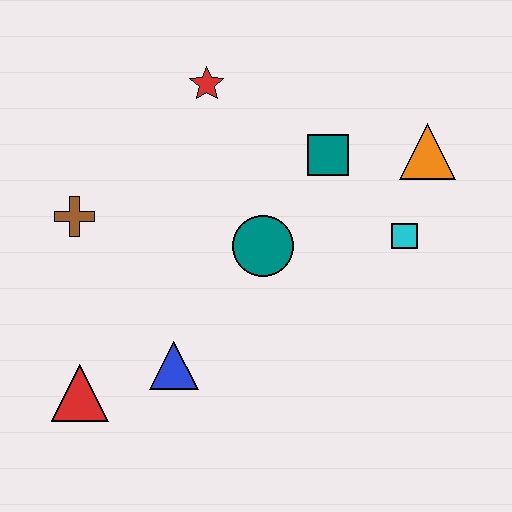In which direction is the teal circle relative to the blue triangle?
The teal circle is above the blue triangle.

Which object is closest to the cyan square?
The orange triangle is closest to the cyan square.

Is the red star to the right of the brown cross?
Yes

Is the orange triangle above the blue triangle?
Yes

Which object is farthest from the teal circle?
The red triangle is farthest from the teal circle.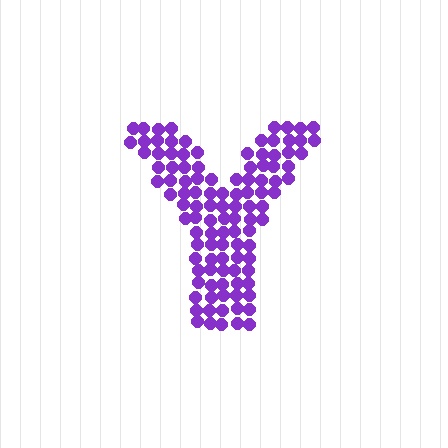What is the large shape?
The large shape is the letter Y.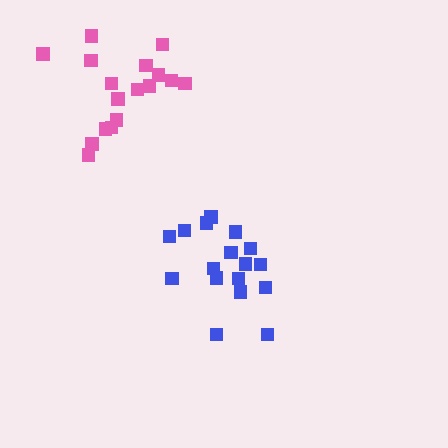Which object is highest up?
The pink cluster is topmost.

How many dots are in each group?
Group 1: 18 dots, Group 2: 17 dots (35 total).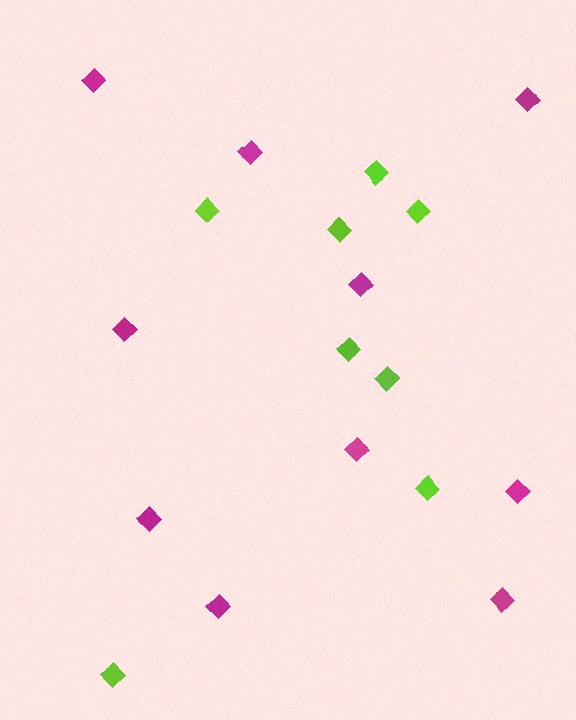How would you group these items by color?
There are 2 groups: one group of lime diamonds (8) and one group of magenta diamonds (10).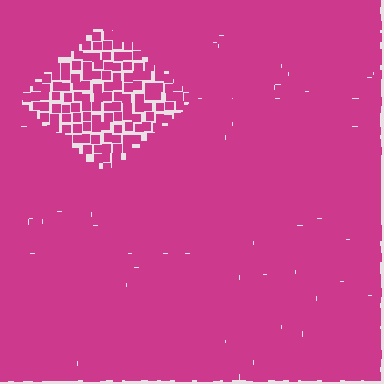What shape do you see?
I see a diamond.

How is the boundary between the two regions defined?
The boundary is defined by a change in element density (approximately 2.1x ratio). All elements are the same color, size, and shape.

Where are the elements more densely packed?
The elements are more densely packed outside the diamond boundary.